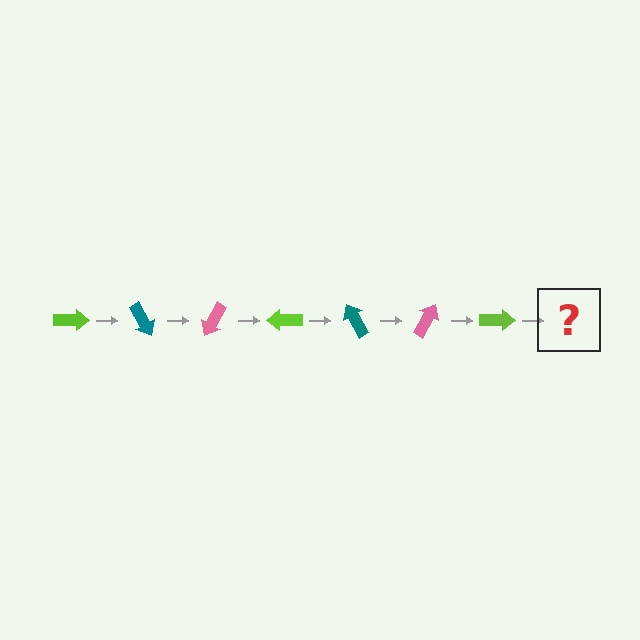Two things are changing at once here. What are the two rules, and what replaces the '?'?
The two rules are that it rotates 60 degrees each step and the color cycles through lime, teal, and pink. The '?' should be a teal arrow, rotated 420 degrees from the start.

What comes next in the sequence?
The next element should be a teal arrow, rotated 420 degrees from the start.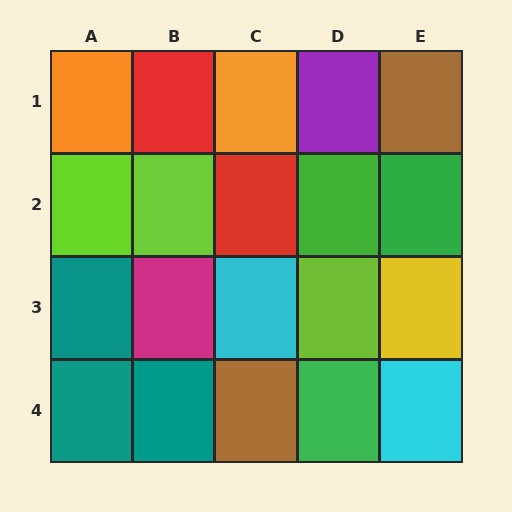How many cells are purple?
1 cell is purple.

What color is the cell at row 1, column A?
Orange.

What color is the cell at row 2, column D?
Green.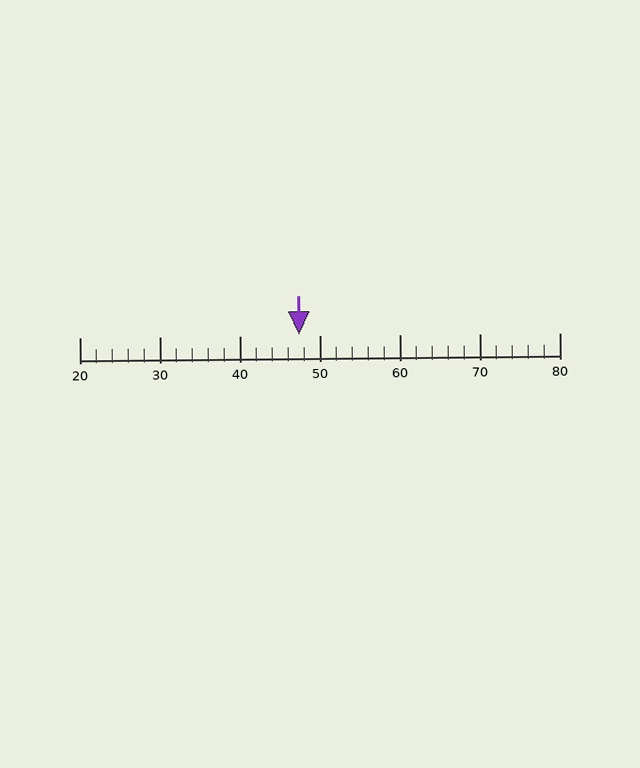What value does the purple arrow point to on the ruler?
The purple arrow points to approximately 47.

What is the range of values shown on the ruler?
The ruler shows values from 20 to 80.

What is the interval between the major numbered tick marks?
The major tick marks are spaced 10 units apart.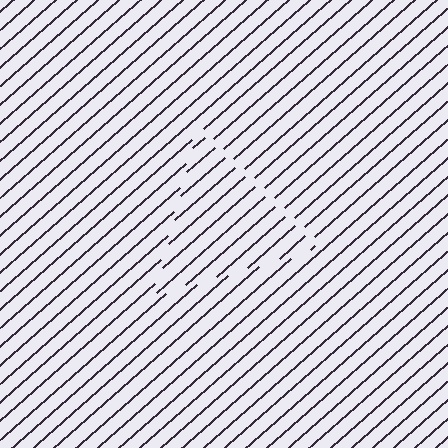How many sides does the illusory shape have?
3 sides — the line-ends trace a triangle.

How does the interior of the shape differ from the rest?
The interior of the shape contains the same grating, shifted by half a period — the contour is defined by the phase discontinuity where line-ends from the inner and outer gratings abut.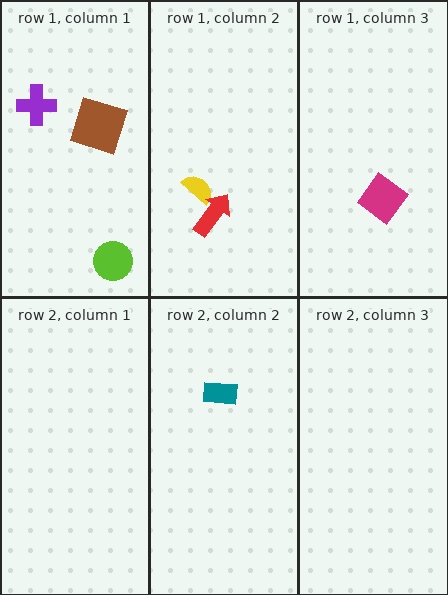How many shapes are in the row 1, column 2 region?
2.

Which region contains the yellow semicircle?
The row 1, column 2 region.